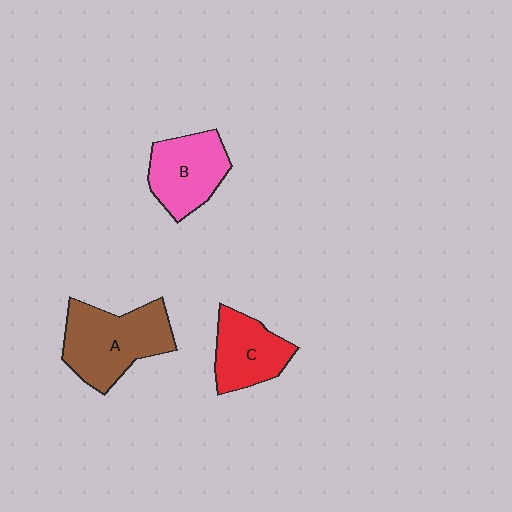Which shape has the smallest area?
Shape C (red).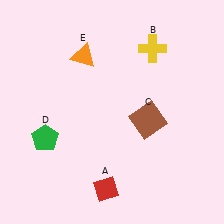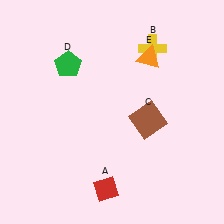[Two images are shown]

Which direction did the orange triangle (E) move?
The orange triangle (E) moved right.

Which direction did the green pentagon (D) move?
The green pentagon (D) moved up.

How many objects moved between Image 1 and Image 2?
2 objects moved between the two images.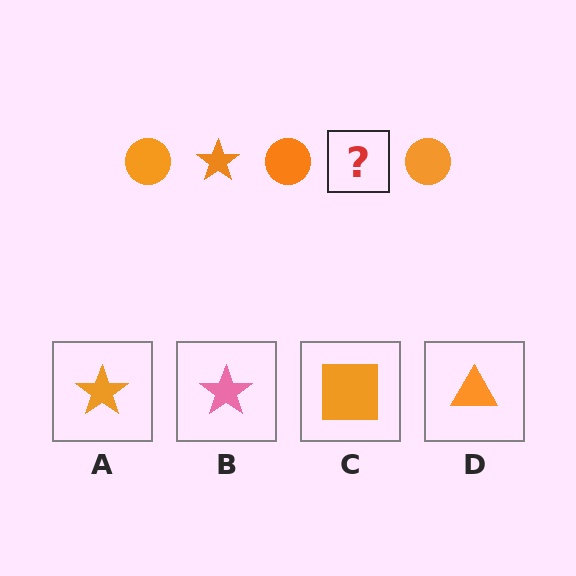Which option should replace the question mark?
Option A.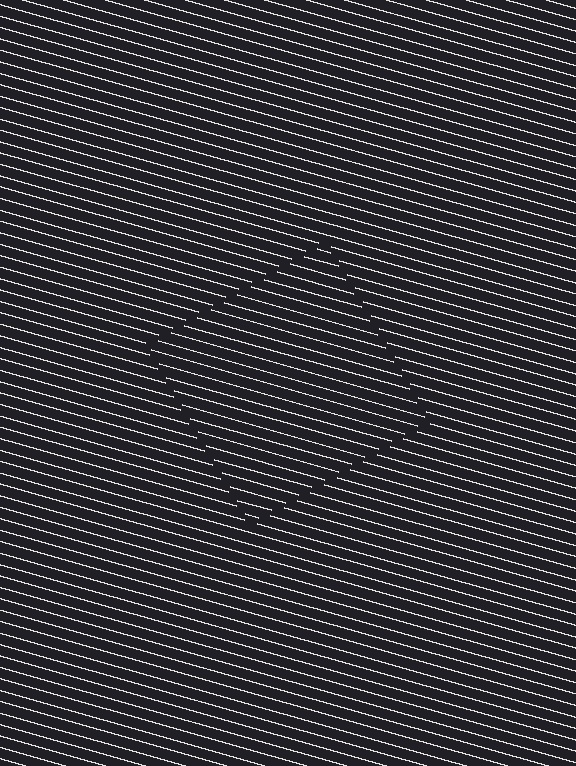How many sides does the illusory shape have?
4 sides — the line-ends trace a square.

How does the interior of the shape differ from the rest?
The interior of the shape contains the same grating, shifted by half a period — the contour is defined by the phase discontinuity where line-ends from the inner and outer gratings abut.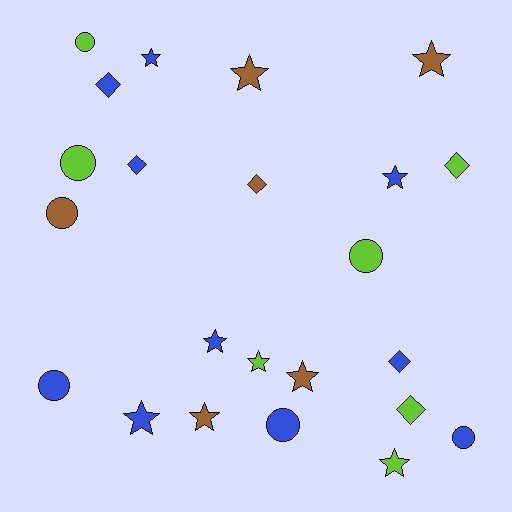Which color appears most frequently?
Blue, with 10 objects.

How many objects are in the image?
There are 23 objects.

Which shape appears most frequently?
Star, with 10 objects.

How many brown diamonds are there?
There is 1 brown diamond.